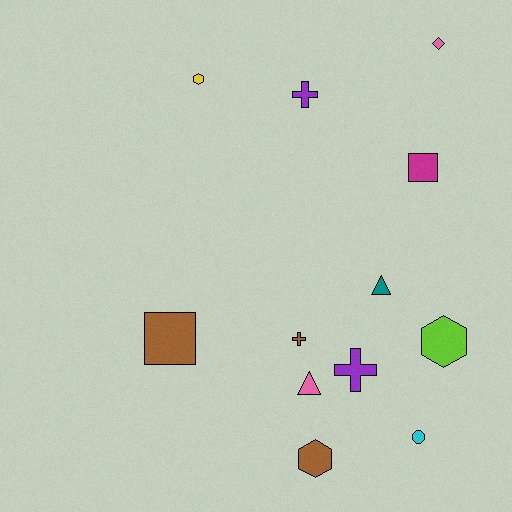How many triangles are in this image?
There are 2 triangles.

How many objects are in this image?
There are 12 objects.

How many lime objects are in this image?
There is 1 lime object.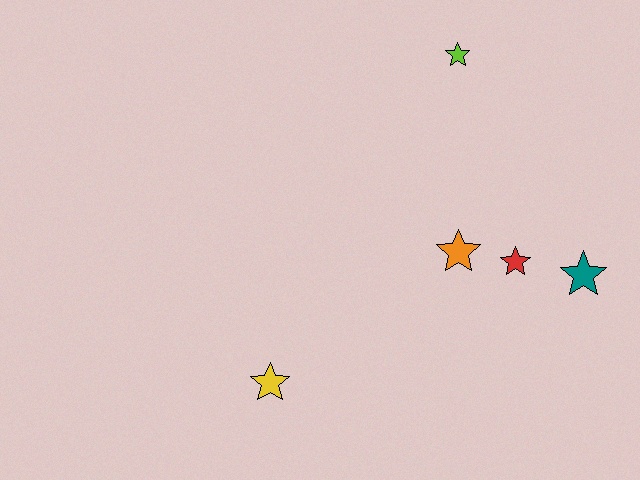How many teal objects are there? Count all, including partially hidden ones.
There is 1 teal object.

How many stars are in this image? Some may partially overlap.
There are 5 stars.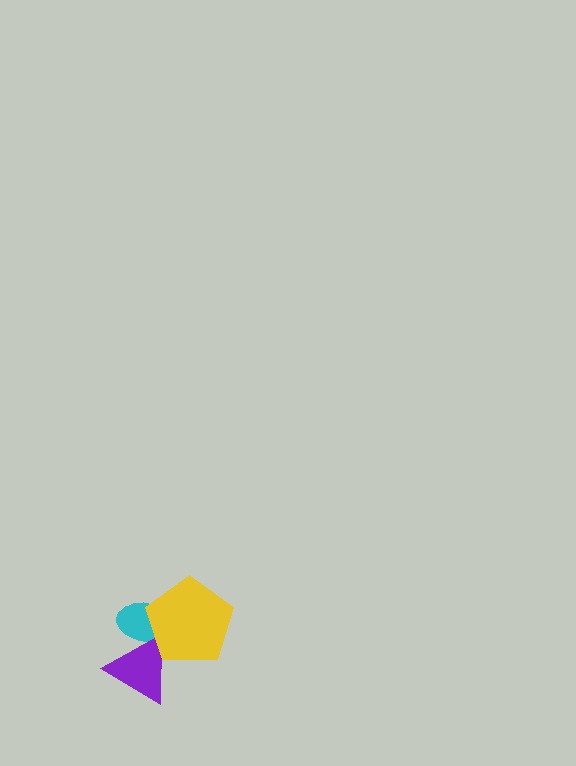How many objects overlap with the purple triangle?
2 objects overlap with the purple triangle.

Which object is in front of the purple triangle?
The yellow pentagon is in front of the purple triangle.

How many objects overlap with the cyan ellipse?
2 objects overlap with the cyan ellipse.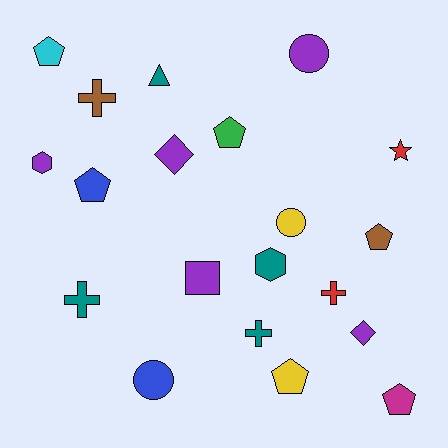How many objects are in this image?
There are 20 objects.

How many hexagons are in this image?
There are 2 hexagons.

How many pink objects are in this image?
There are no pink objects.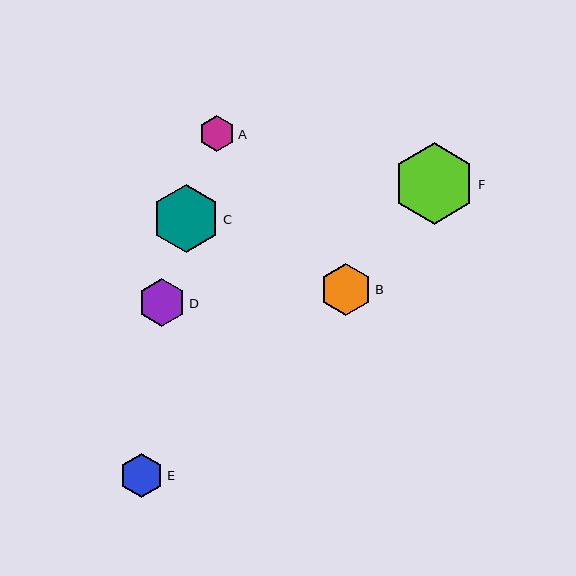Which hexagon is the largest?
Hexagon F is the largest with a size of approximately 81 pixels.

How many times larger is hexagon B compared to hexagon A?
Hexagon B is approximately 1.4 times the size of hexagon A.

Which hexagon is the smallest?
Hexagon A is the smallest with a size of approximately 37 pixels.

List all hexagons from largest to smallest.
From largest to smallest: F, C, B, D, E, A.